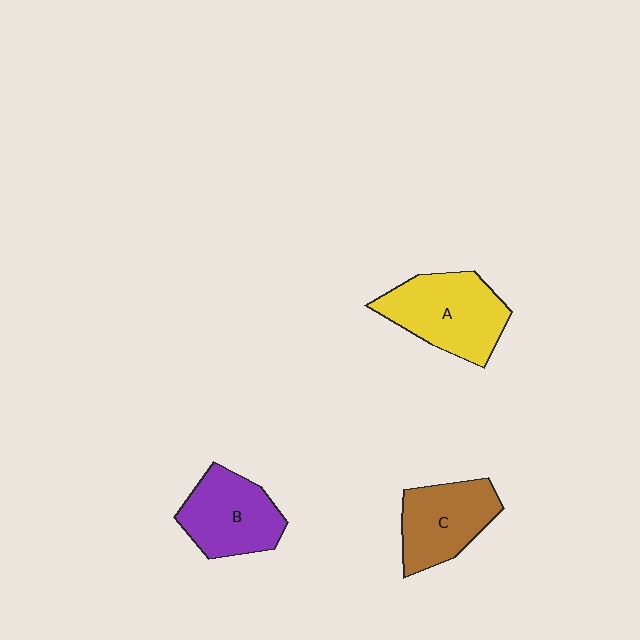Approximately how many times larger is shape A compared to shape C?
Approximately 1.2 times.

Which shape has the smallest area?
Shape C (brown).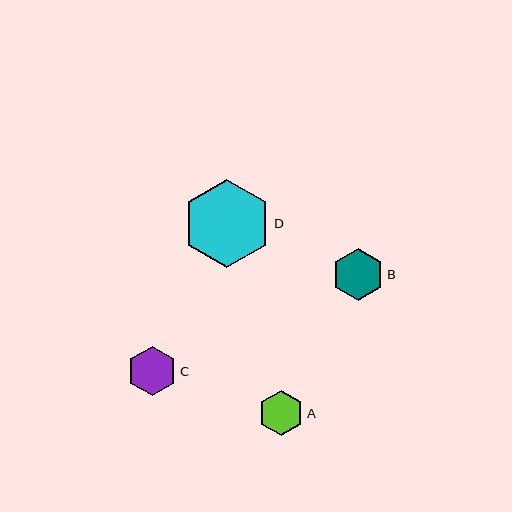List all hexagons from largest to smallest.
From largest to smallest: D, B, C, A.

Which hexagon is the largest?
Hexagon D is the largest with a size of approximately 89 pixels.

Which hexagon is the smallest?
Hexagon A is the smallest with a size of approximately 45 pixels.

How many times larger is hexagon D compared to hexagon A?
Hexagon D is approximately 2.0 times the size of hexagon A.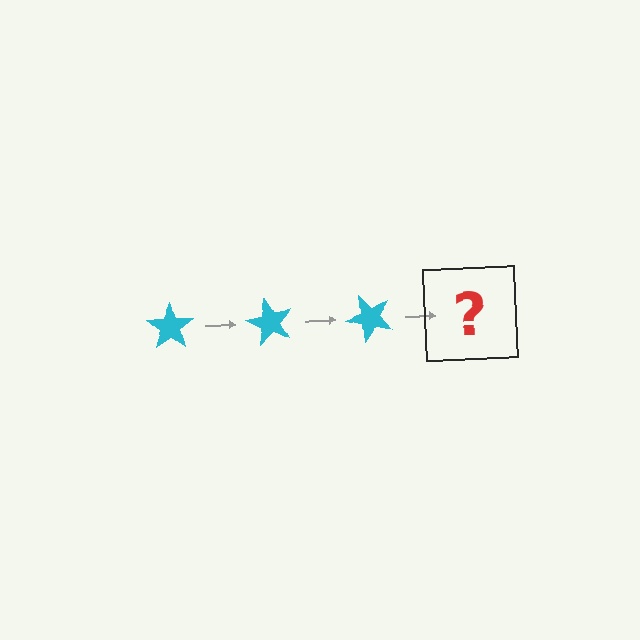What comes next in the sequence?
The next element should be a cyan star rotated 180 degrees.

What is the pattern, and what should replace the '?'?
The pattern is that the star rotates 60 degrees each step. The '?' should be a cyan star rotated 180 degrees.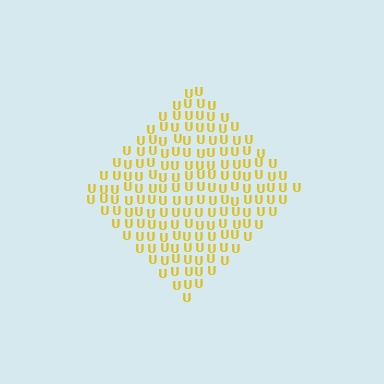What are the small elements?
The small elements are letter U's.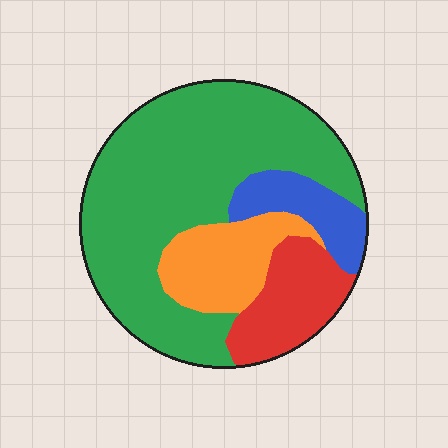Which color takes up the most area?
Green, at roughly 60%.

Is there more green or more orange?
Green.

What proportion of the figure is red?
Red takes up less than a quarter of the figure.